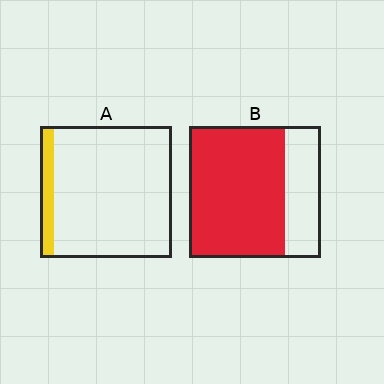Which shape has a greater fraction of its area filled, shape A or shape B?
Shape B.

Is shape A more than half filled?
No.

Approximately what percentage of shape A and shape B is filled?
A is approximately 10% and B is approximately 75%.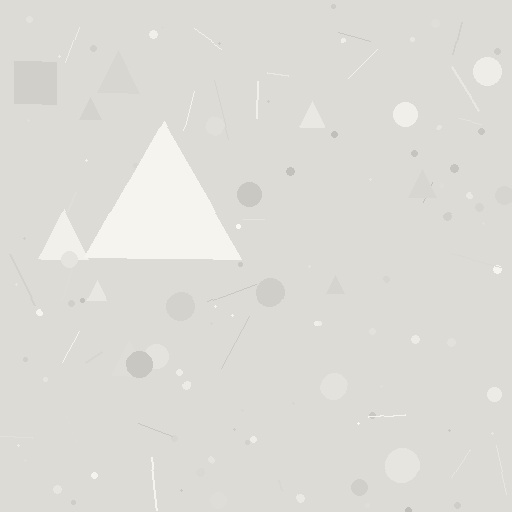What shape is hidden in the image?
A triangle is hidden in the image.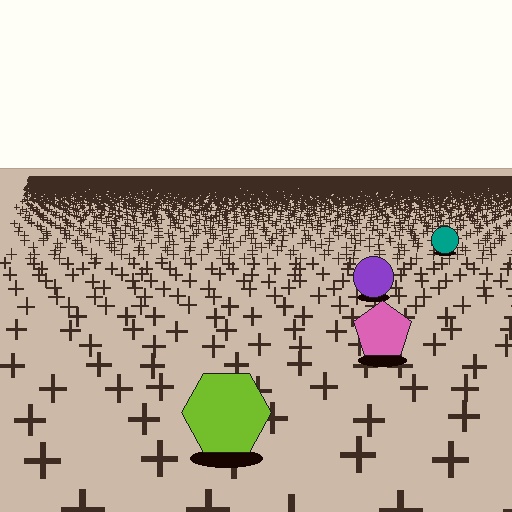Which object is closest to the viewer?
The lime hexagon is closest. The texture marks near it are larger and more spread out.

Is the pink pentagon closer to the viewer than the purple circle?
Yes. The pink pentagon is closer — you can tell from the texture gradient: the ground texture is coarser near it.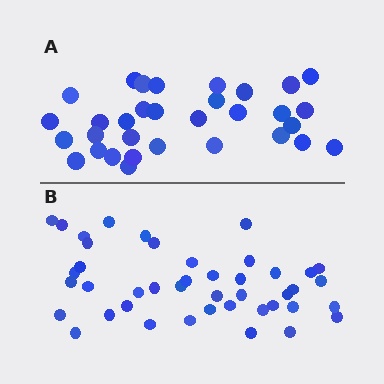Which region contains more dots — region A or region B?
Region B (the bottom region) has more dots.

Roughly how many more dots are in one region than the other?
Region B has roughly 12 or so more dots than region A.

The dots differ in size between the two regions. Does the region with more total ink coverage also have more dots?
No. Region A has more total ink coverage because its dots are larger, but region B actually contains more individual dots. Total area can be misleading — the number of items is what matters here.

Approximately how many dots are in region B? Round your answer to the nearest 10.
About 40 dots. (The exact count is 43, which rounds to 40.)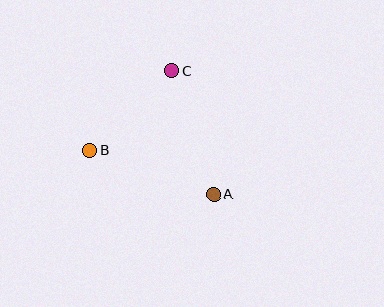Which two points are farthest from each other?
Points A and B are farthest from each other.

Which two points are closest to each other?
Points B and C are closest to each other.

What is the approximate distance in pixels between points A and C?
The distance between A and C is approximately 131 pixels.